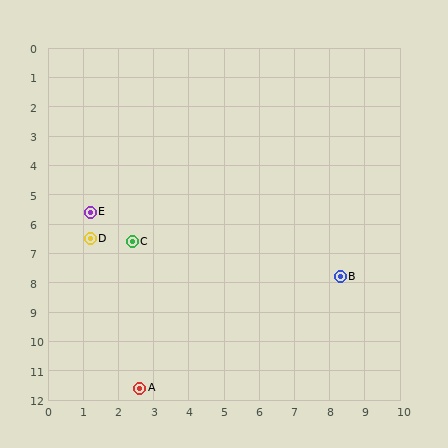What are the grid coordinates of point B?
Point B is at approximately (8.3, 7.8).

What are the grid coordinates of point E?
Point E is at approximately (1.2, 5.6).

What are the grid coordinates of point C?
Point C is at approximately (2.4, 6.6).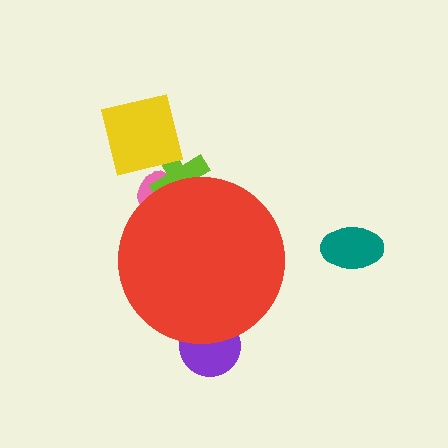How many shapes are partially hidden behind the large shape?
3 shapes are partially hidden.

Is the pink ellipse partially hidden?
Yes, the pink ellipse is partially hidden behind the red circle.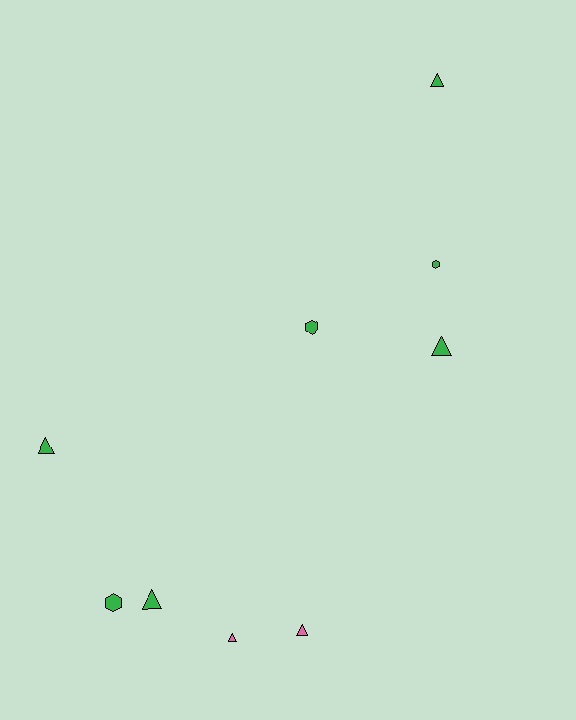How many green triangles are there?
There are 4 green triangles.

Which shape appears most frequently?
Triangle, with 6 objects.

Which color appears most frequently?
Green, with 7 objects.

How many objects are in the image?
There are 9 objects.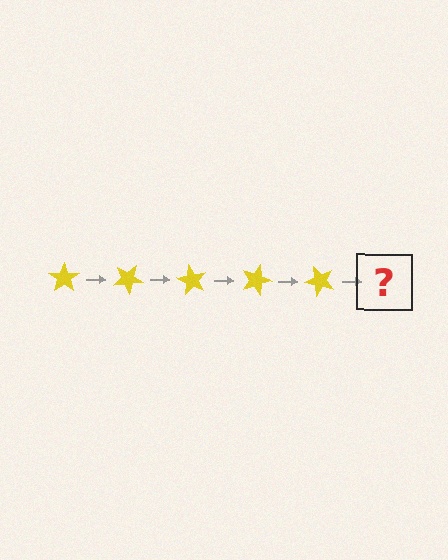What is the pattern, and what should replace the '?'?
The pattern is that the star rotates 30 degrees each step. The '?' should be a yellow star rotated 150 degrees.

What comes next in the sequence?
The next element should be a yellow star rotated 150 degrees.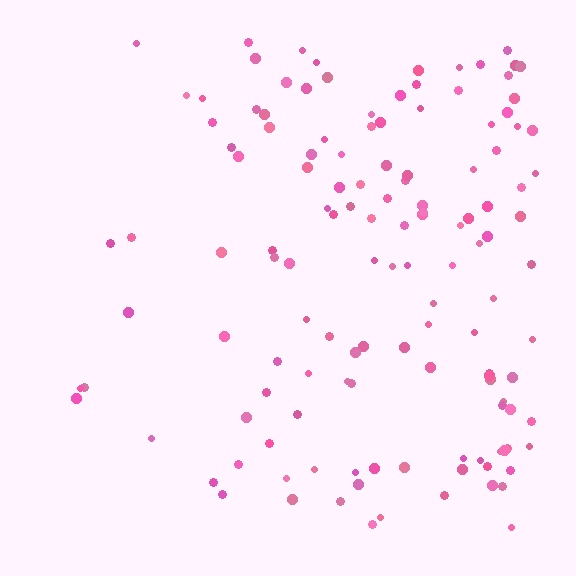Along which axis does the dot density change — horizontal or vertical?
Horizontal.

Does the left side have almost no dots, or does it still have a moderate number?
Still a moderate number, just noticeably fewer than the right.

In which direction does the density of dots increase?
From left to right, with the right side densest.